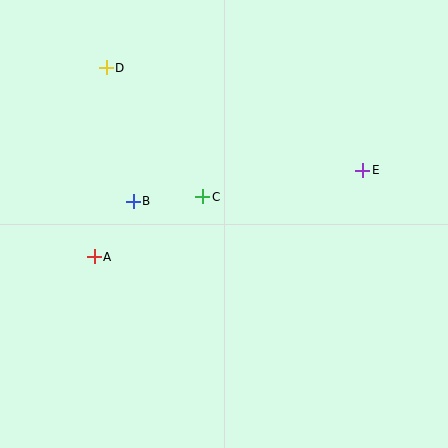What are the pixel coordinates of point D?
Point D is at (106, 68).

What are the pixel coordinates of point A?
Point A is at (94, 257).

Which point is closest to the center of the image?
Point C at (203, 197) is closest to the center.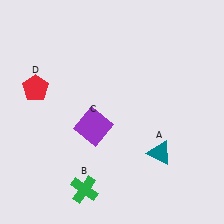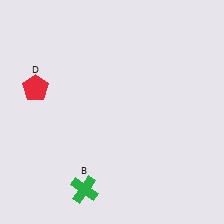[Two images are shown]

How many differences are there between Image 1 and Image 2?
There are 2 differences between the two images.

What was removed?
The teal triangle (A), the purple square (C) were removed in Image 2.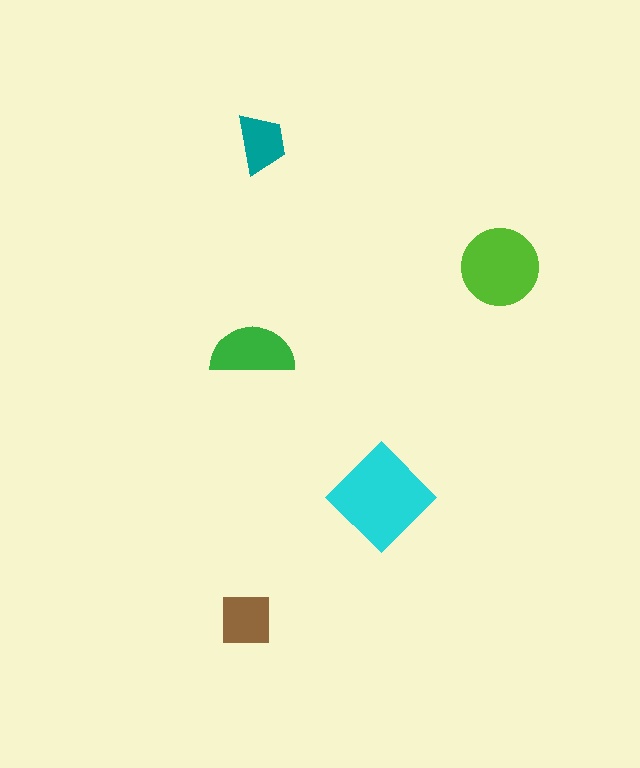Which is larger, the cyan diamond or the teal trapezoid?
The cyan diamond.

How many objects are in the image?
There are 5 objects in the image.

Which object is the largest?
The cyan diamond.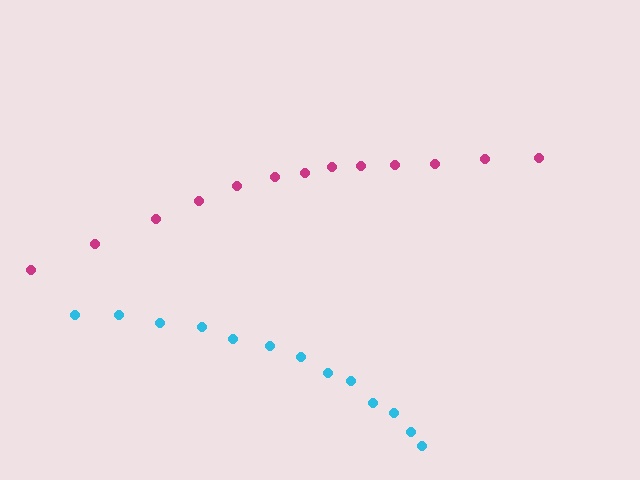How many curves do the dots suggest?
There are 2 distinct paths.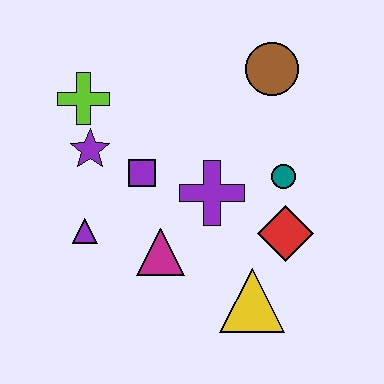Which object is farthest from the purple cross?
The lime cross is farthest from the purple cross.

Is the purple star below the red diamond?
No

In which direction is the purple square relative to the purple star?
The purple square is to the right of the purple star.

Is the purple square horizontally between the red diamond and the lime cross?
Yes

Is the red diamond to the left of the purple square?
No